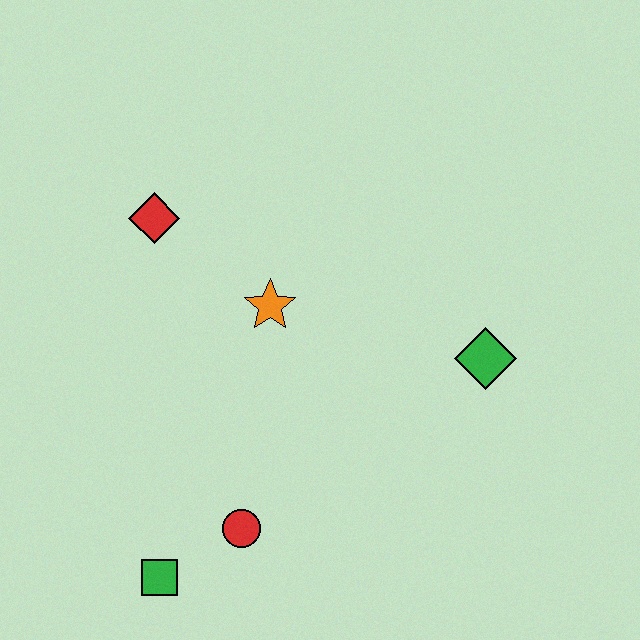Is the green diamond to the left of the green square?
No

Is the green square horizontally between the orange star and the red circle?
No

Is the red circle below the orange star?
Yes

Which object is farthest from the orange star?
The green square is farthest from the orange star.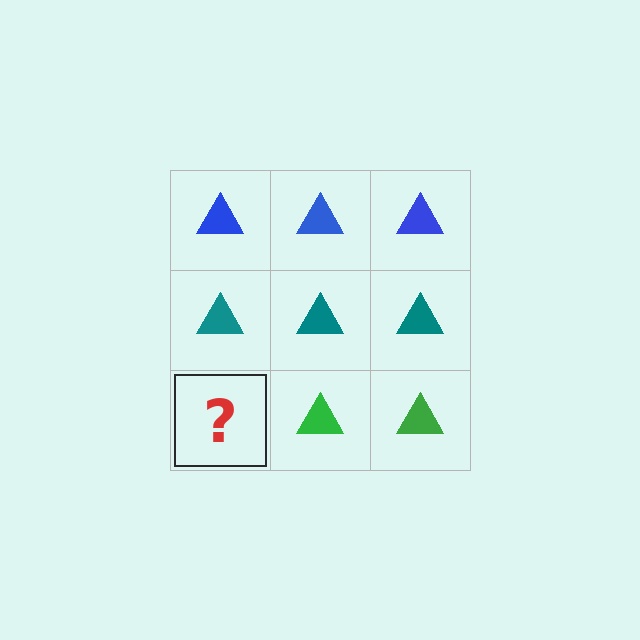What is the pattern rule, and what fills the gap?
The rule is that each row has a consistent color. The gap should be filled with a green triangle.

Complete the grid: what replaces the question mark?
The question mark should be replaced with a green triangle.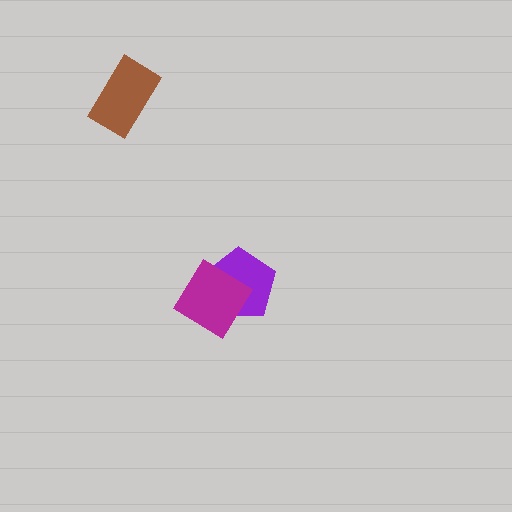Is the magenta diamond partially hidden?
No, no other shape covers it.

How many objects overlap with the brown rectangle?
0 objects overlap with the brown rectangle.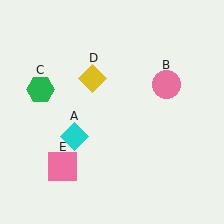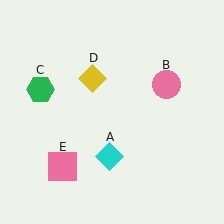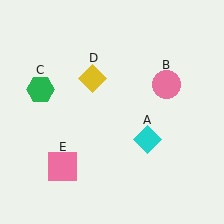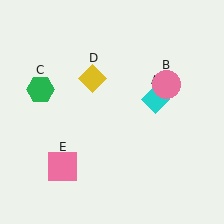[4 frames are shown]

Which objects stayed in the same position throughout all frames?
Pink circle (object B) and green hexagon (object C) and yellow diamond (object D) and pink square (object E) remained stationary.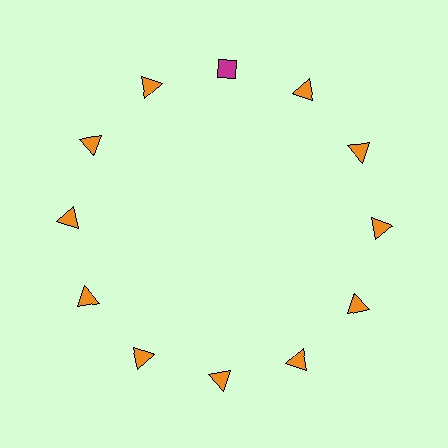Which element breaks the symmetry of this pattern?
The magenta diamond at roughly the 12 o'clock position breaks the symmetry. All other shapes are orange triangles.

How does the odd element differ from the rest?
It differs in both color (magenta instead of orange) and shape (diamond instead of triangle).